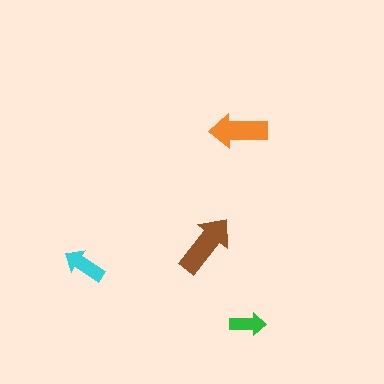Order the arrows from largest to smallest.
the brown one, the orange one, the cyan one, the green one.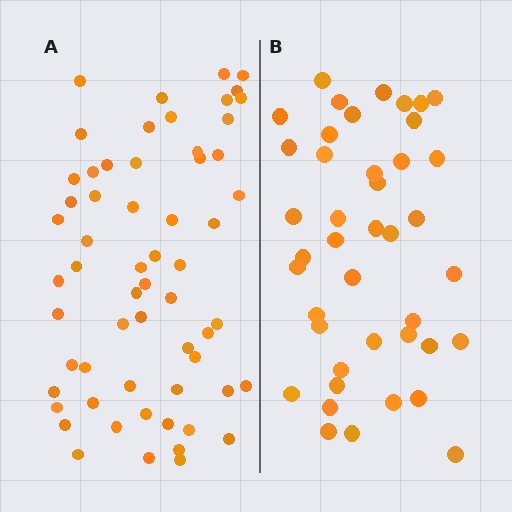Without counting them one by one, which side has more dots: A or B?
Region A (the left region) has more dots.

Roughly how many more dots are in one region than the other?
Region A has approximately 20 more dots than region B.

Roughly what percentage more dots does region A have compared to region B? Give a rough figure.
About 45% more.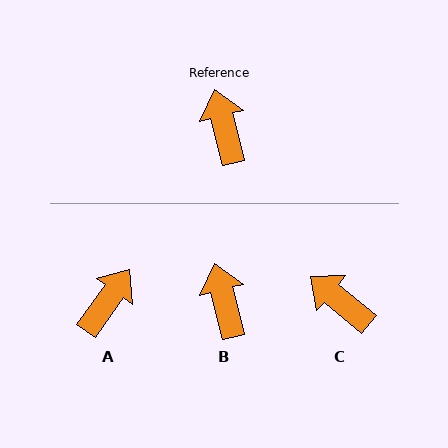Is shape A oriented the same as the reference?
No, it is off by about 49 degrees.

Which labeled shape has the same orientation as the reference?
B.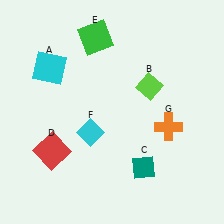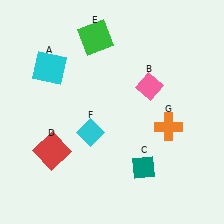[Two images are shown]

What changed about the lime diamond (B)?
In Image 1, B is lime. In Image 2, it changed to pink.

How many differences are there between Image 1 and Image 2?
There is 1 difference between the two images.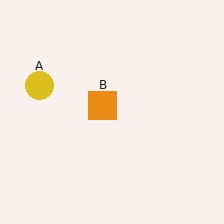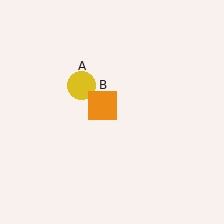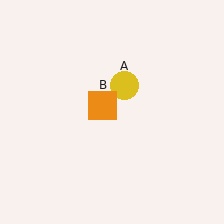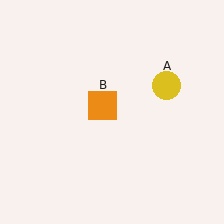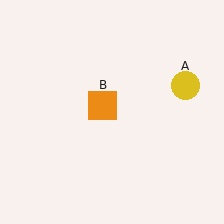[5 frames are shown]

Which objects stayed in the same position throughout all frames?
Orange square (object B) remained stationary.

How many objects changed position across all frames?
1 object changed position: yellow circle (object A).